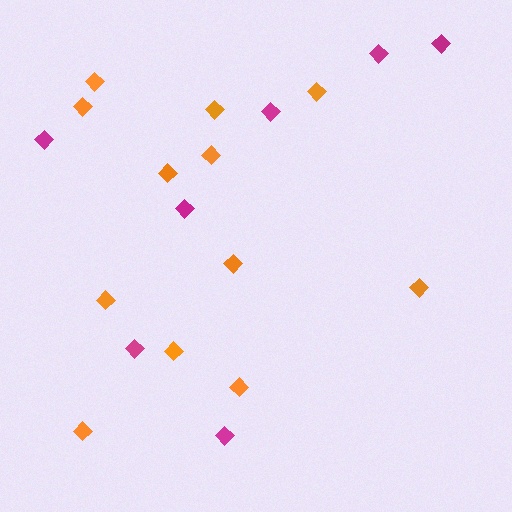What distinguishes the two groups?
There are 2 groups: one group of orange diamonds (12) and one group of magenta diamonds (7).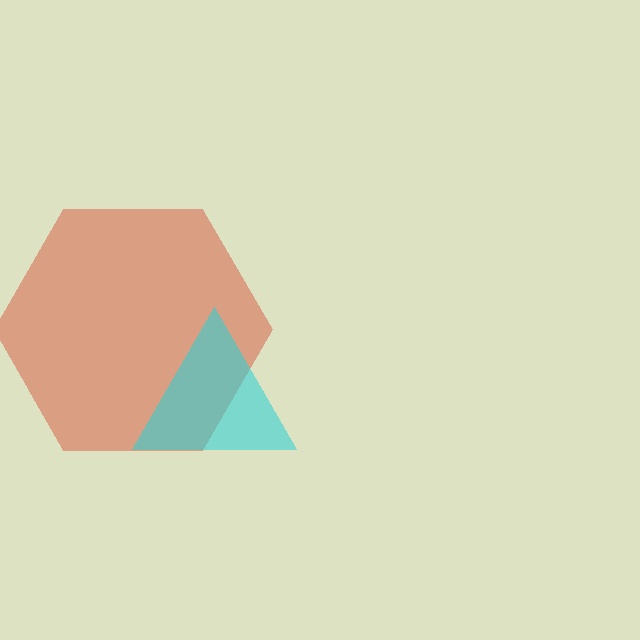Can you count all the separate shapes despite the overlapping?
Yes, there are 2 separate shapes.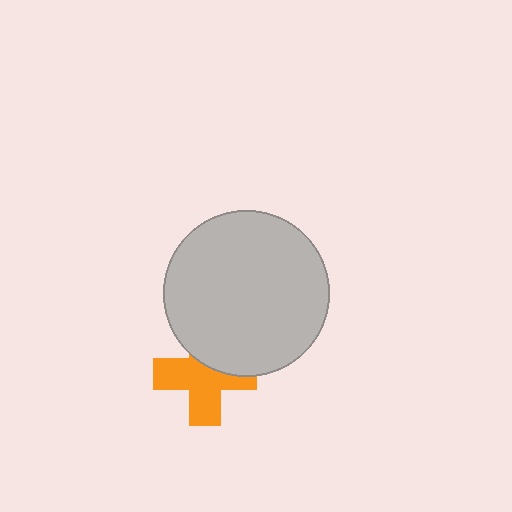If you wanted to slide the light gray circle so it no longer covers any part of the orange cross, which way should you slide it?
Slide it up — that is the most direct way to separate the two shapes.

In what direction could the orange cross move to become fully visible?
The orange cross could move down. That would shift it out from behind the light gray circle entirely.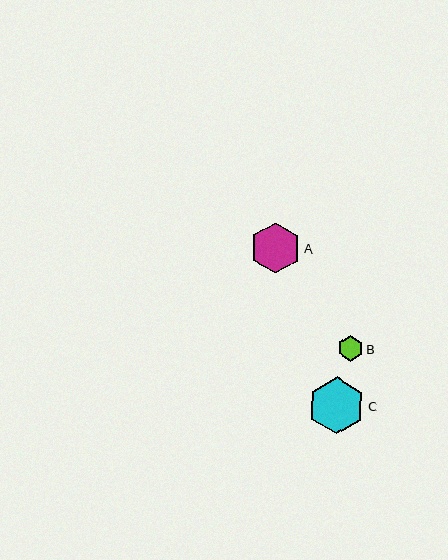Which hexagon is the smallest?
Hexagon B is the smallest with a size of approximately 25 pixels.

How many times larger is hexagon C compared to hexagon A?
Hexagon C is approximately 1.1 times the size of hexagon A.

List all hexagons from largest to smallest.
From largest to smallest: C, A, B.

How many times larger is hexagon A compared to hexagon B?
Hexagon A is approximately 2.0 times the size of hexagon B.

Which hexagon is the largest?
Hexagon C is the largest with a size of approximately 57 pixels.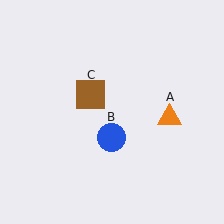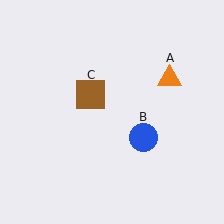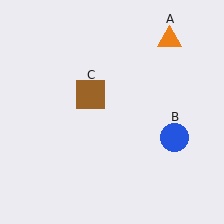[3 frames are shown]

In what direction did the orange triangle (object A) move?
The orange triangle (object A) moved up.